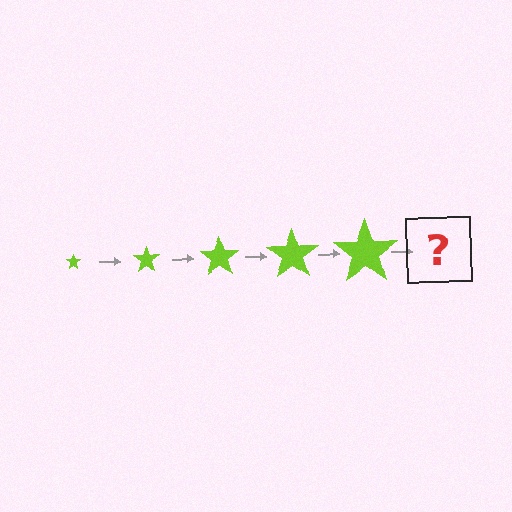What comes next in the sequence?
The next element should be a lime star, larger than the previous one.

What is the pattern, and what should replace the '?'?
The pattern is that the star gets progressively larger each step. The '?' should be a lime star, larger than the previous one.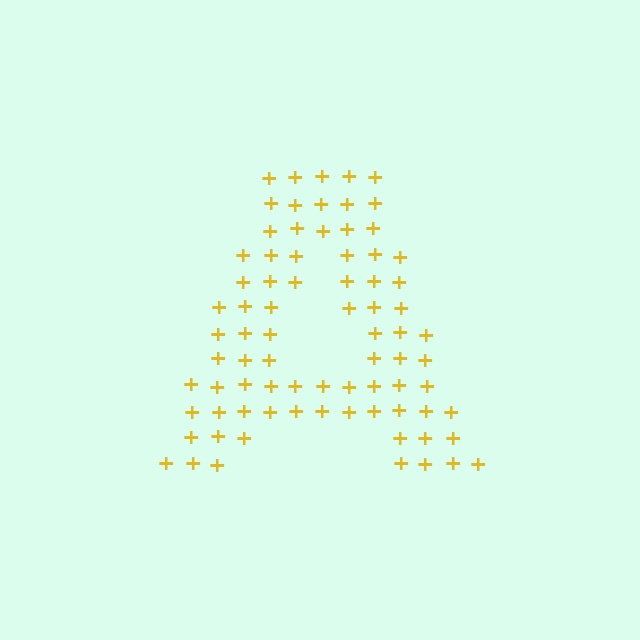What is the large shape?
The large shape is the letter A.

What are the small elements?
The small elements are plus signs.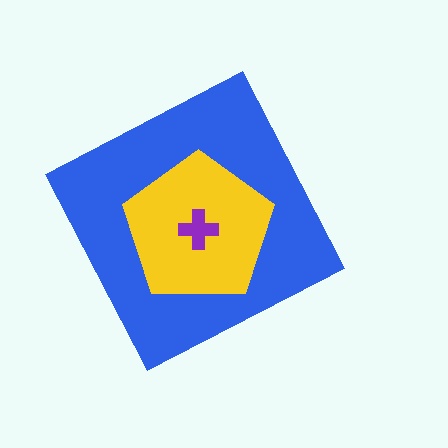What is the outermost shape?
The blue diamond.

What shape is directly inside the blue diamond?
The yellow pentagon.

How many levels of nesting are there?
3.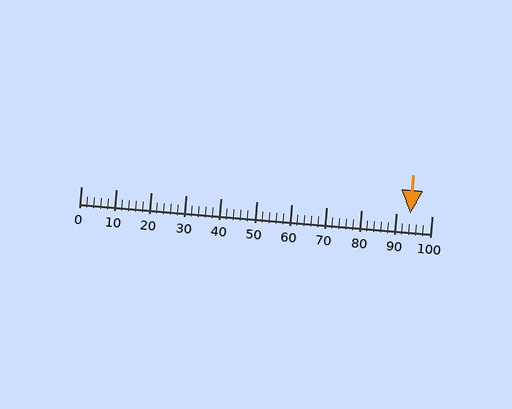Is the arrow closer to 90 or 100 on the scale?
The arrow is closer to 90.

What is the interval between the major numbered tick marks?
The major tick marks are spaced 10 units apart.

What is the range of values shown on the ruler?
The ruler shows values from 0 to 100.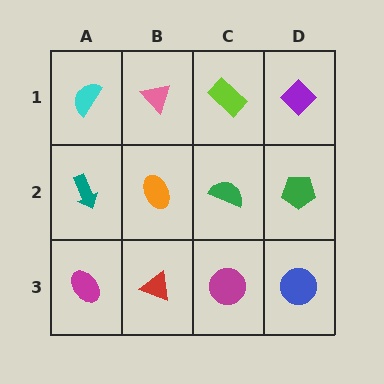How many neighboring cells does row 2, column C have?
4.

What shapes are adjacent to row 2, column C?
A lime rectangle (row 1, column C), a magenta circle (row 3, column C), an orange ellipse (row 2, column B), a green pentagon (row 2, column D).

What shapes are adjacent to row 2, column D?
A purple diamond (row 1, column D), a blue circle (row 3, column D), a green semicircle (row 2, column C).